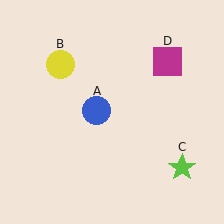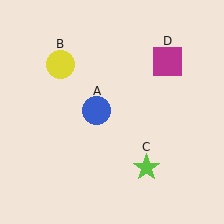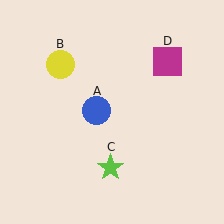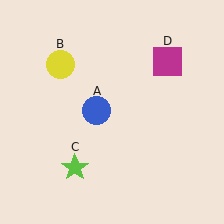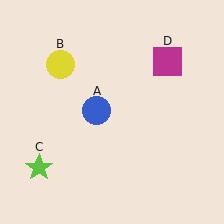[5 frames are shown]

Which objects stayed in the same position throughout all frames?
Blue circle (object A) and yellow circle (object B) and magenta square (object D) remained stationary.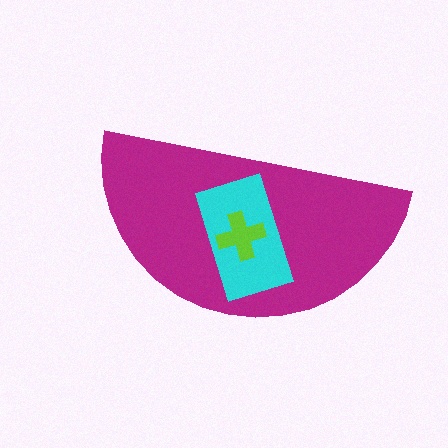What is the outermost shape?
The magenta semicircle.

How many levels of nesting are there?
3.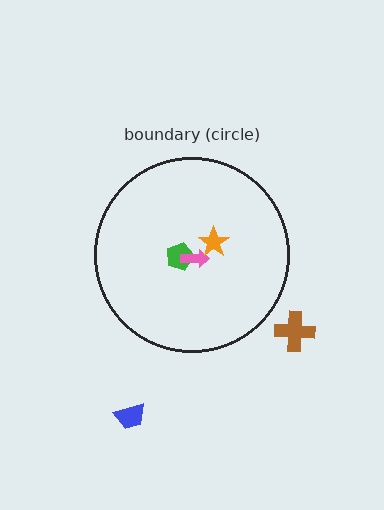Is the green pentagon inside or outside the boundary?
Inside.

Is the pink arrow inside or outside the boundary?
Inside.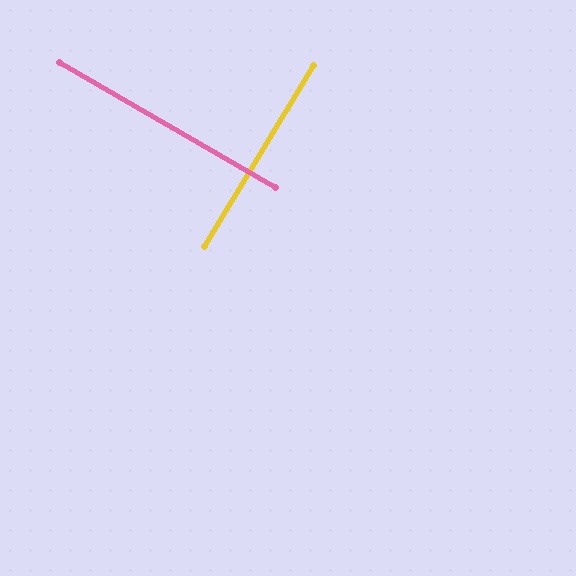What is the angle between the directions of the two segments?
Approximately 89 degrees.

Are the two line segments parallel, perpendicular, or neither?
Perpendicular — they meet at approximately 89°.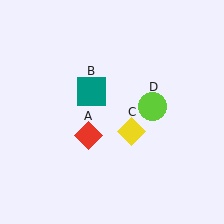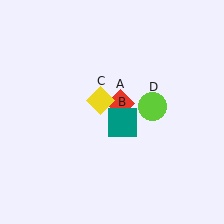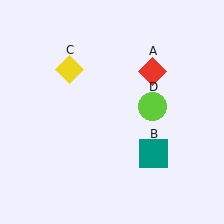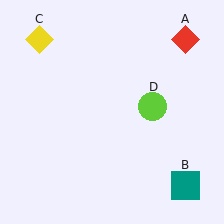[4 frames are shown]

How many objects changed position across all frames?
3 objects changed position: red diamond (object A), teal square (object B), yellow diamond (object C).